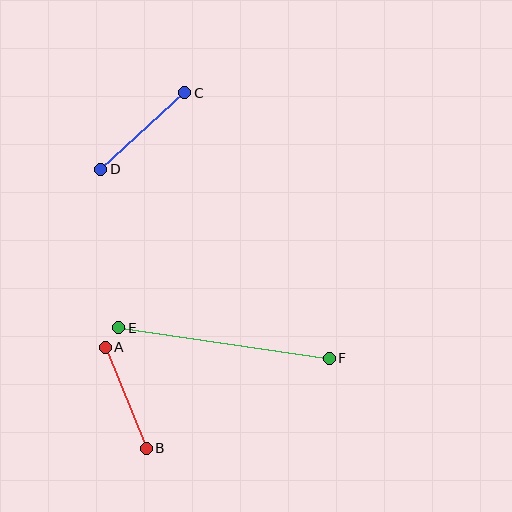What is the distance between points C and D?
The distance is approximately 114 pixels.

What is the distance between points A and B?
The distance is approximately 109 pixels.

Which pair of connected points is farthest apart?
Points E and F are farthest apart.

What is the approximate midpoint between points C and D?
The midpoint is at approximately (143, 131) pixels.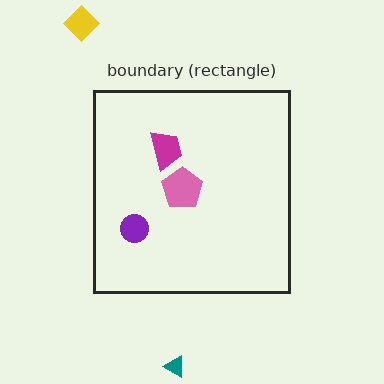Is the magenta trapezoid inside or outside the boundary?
Inside.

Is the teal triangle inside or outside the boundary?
Outside.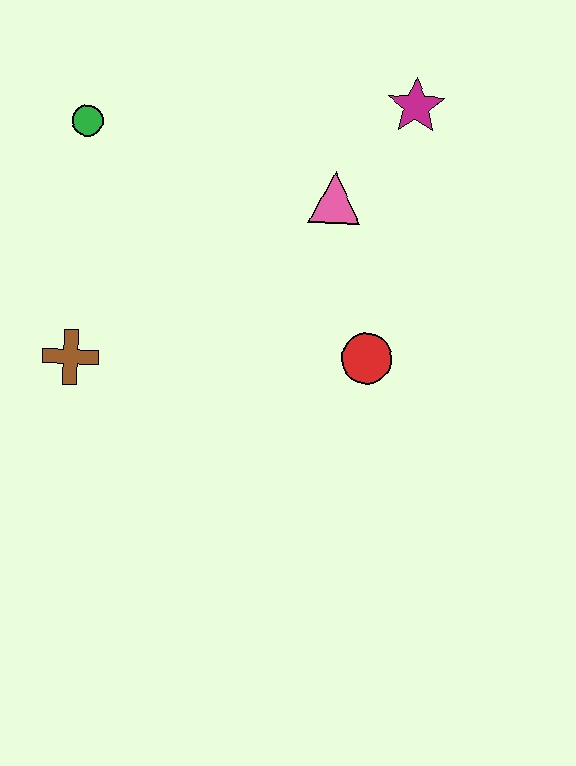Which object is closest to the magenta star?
The pink triangle is closest to the magenta star.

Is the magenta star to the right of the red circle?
Yes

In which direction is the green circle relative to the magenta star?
The green circle is to the left of the magenta star.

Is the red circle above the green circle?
No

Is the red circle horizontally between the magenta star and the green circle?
Yes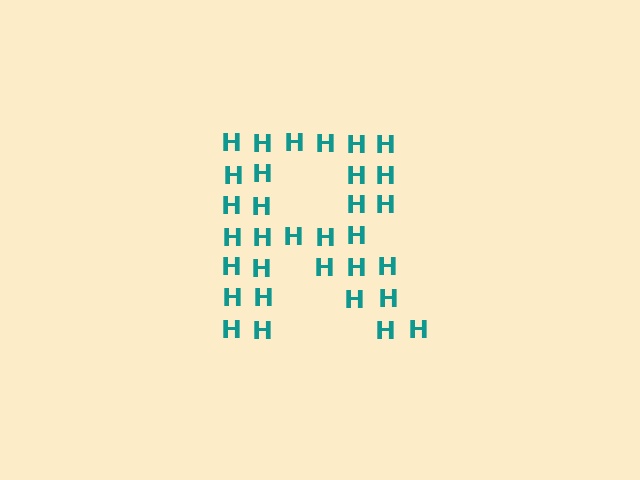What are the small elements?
The small elements are letter H's.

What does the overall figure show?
The overall figure shows the letter R.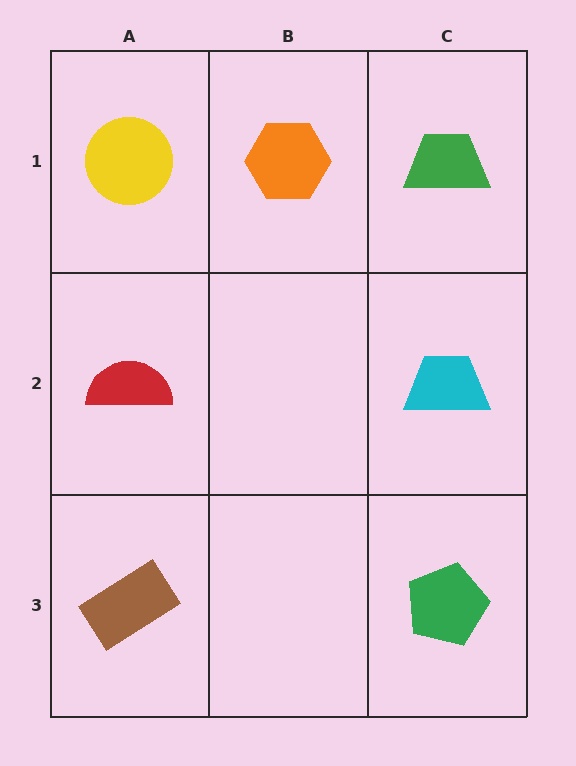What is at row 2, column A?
A red semicircle.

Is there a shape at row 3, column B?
No, that cell is empty.